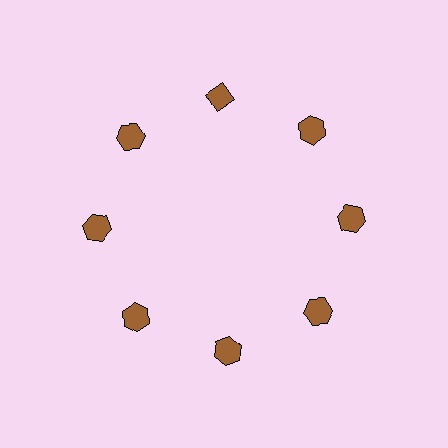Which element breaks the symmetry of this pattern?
The brown diamond at roughly the 12 o'clock position breaks the symmetry. All other shapes are brown hexagons.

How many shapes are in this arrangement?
There are 8 shapes arranged in a ring pattern.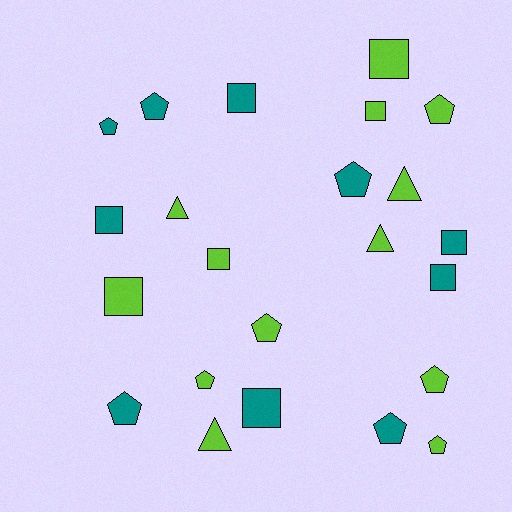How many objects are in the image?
There are 23 objects.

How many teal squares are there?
There are 5 teal squares.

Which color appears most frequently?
Lime, with 13 objects.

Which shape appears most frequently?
Pentagon, with 10 objects.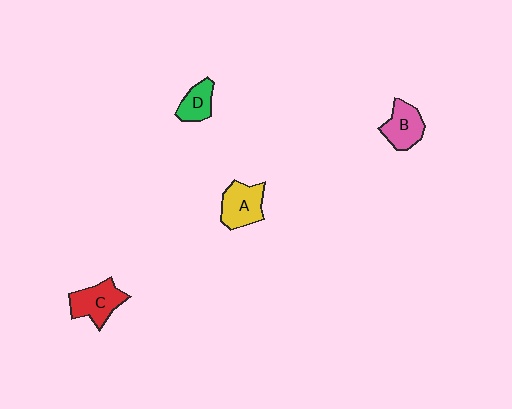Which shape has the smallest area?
Shape D (green).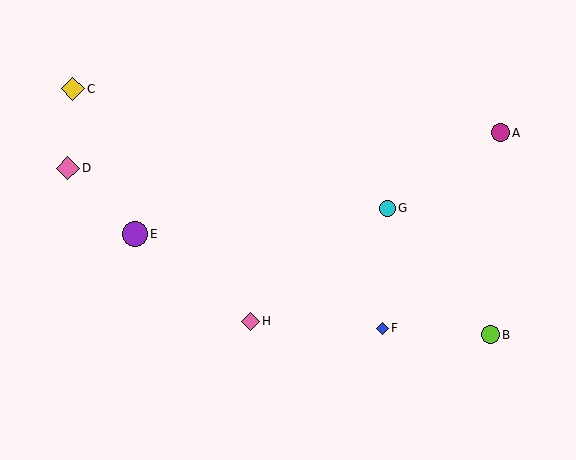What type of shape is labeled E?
Shape E is a purple circle.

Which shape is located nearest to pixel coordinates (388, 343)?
The blue diamond (labeled F) at (382, 328) is nearest to that location.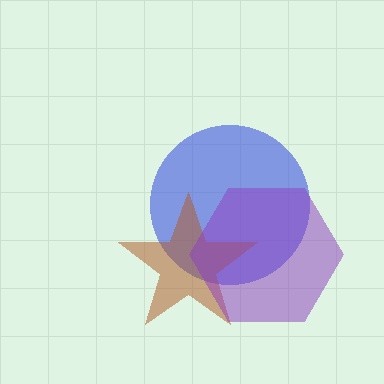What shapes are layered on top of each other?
The layered shapes are: a blue circle, a brown star, a purple hexagon.